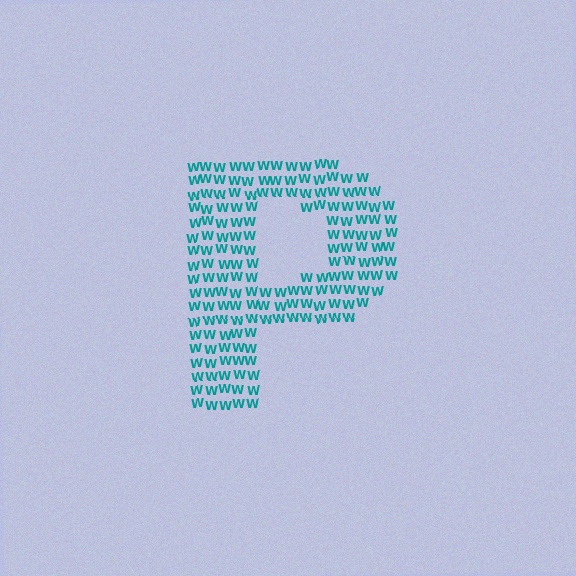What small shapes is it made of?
It is made of small letter W's.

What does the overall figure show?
The overall figure shows the letter P.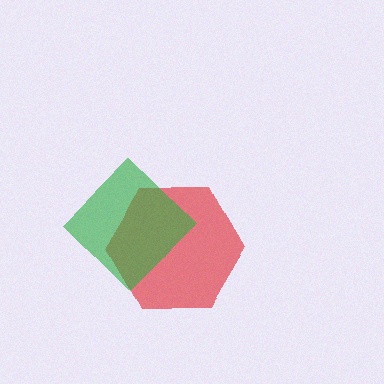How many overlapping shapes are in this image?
There are 2 overlapping shapes in the image.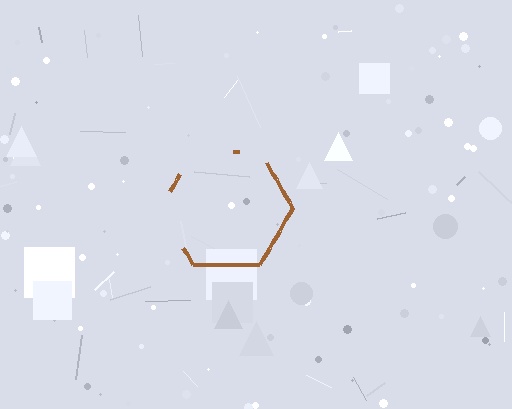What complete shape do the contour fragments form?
The contour fragments form a hexagon.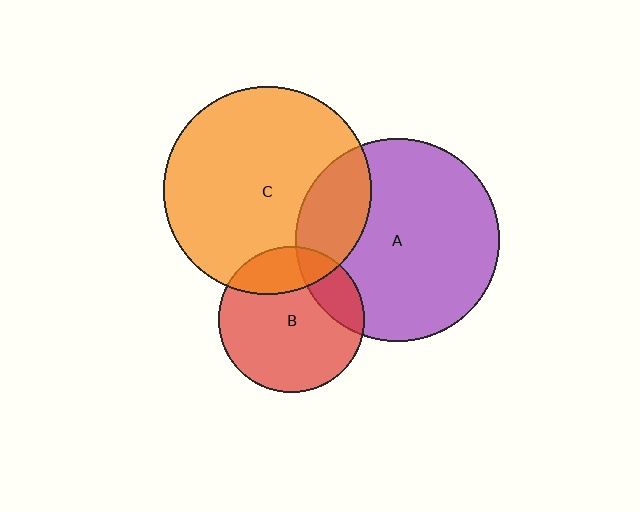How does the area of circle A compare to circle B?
Approximately 1.9 times.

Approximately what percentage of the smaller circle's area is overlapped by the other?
Approximately 20%.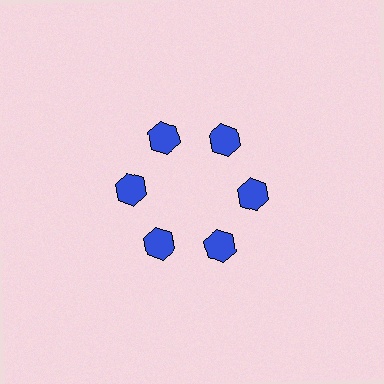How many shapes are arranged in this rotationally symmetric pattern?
There are 6 shapes, arranged in 6 groups of 1.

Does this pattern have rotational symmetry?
Yes, this pattern has 6-fold rotational symmetry. It looks the same after rotating 60 degrees around the center.